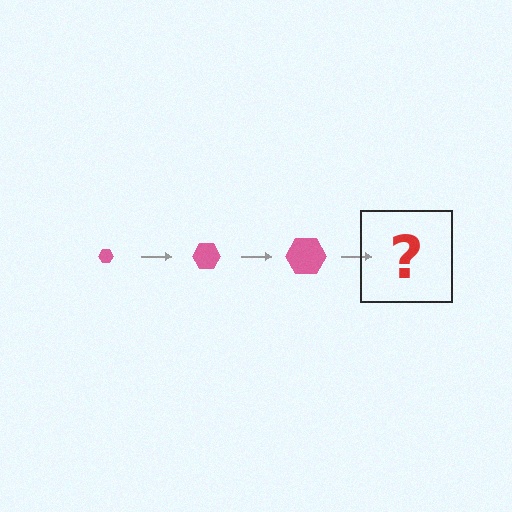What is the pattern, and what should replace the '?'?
The pattern is that the hexagon gets progressively larger each step. The '?' should be a pink hexagon, larger than the previous one.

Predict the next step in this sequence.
The next step is a pink hexagon, larger than the previous one.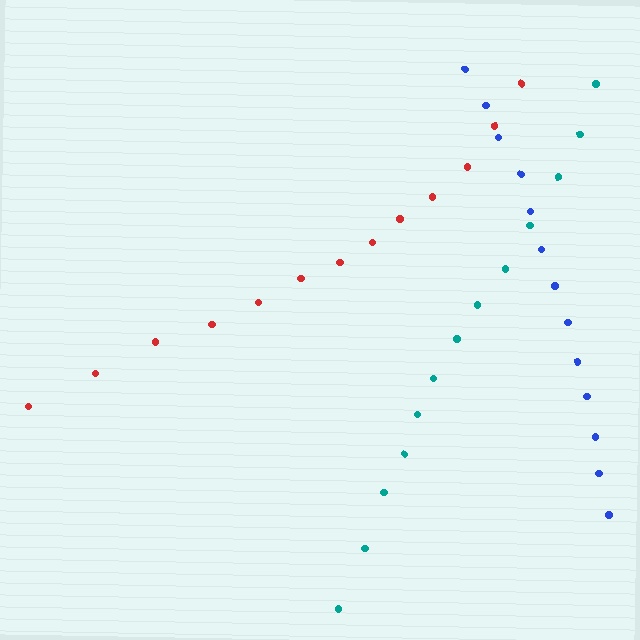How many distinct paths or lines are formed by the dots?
There are 3 distinct paths.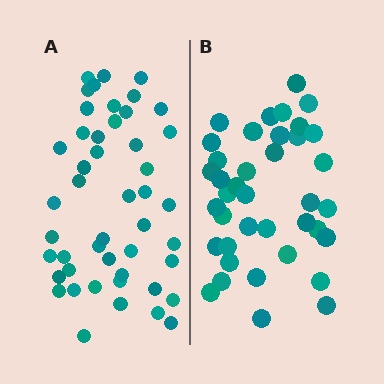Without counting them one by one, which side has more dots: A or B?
Region A (the left region) has more dots.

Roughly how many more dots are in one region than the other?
Region A has roughly 8 or so more dots than region B.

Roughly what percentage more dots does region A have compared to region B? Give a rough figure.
About 20% more.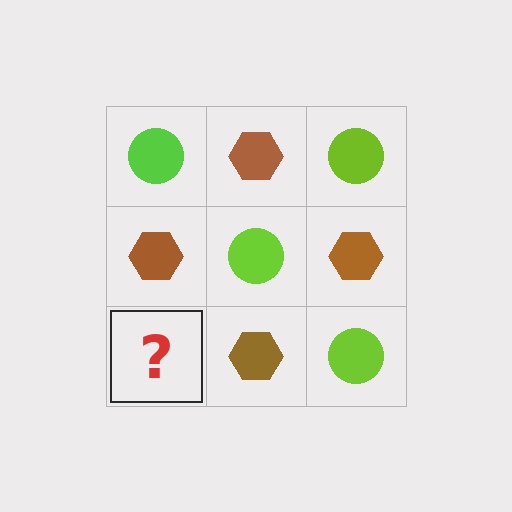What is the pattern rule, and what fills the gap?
The rule is that it alternates lime circle and brown hexagon in a checkerboard pattern. The gap should be filled with a lime circle.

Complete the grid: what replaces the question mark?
The question mark should be replaced with a lime circle.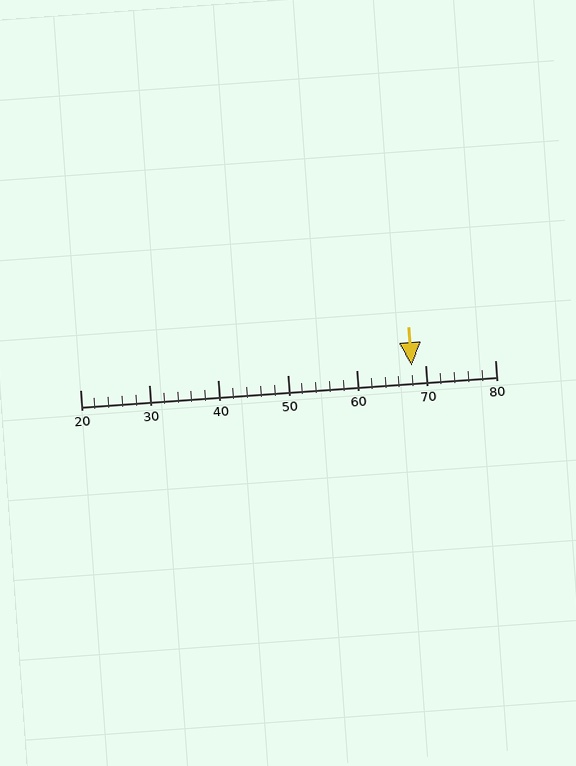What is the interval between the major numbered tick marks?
The major tick marks are spaced 10 units apart.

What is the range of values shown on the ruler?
The ruler shows values from 20 to 80.